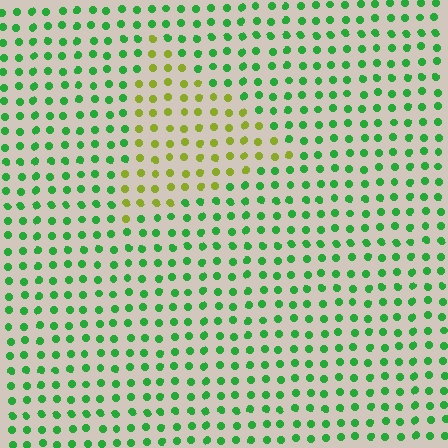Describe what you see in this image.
The image is filled with small green elements in a uniform arrangement. A triangle-shaped region is visible where the elements are tinted to a slightly different hue, forming a subtle color boundary.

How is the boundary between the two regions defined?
The boundary is defined purely by a slight shift in hue (about 52 degrees). Spacing, size, and orientation are identical on both sides.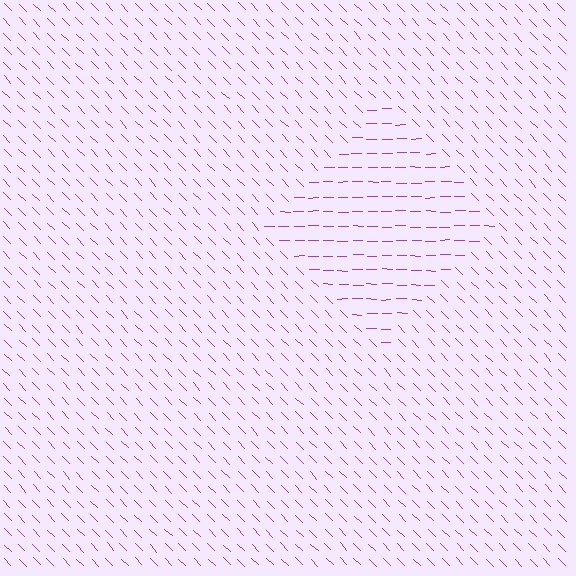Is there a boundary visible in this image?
Yes, there is a texture boundary formed by a change in line orientation.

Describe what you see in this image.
The image is filled with small purple line segments. A diamond region in the image has lines oriented differently from the surrounding lines, creating a visible texture boundary.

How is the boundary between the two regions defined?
The boundary is defined purely by a change in line orientation (approximately 45 degrees difference). All lines are the same color and thickness.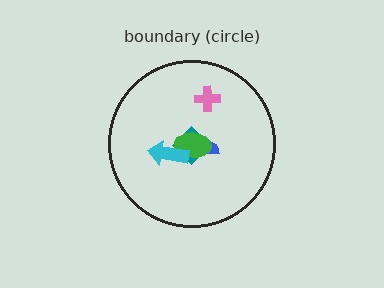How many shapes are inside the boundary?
5 inside, 0 outside.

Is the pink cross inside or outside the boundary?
Inside.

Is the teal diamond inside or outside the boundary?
Inside.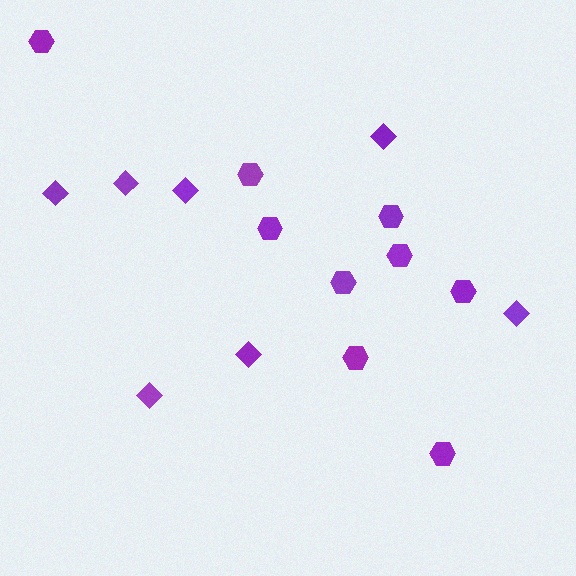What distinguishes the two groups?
There are 2 groups: one group of diamonds (7) and one group of hexagons (9).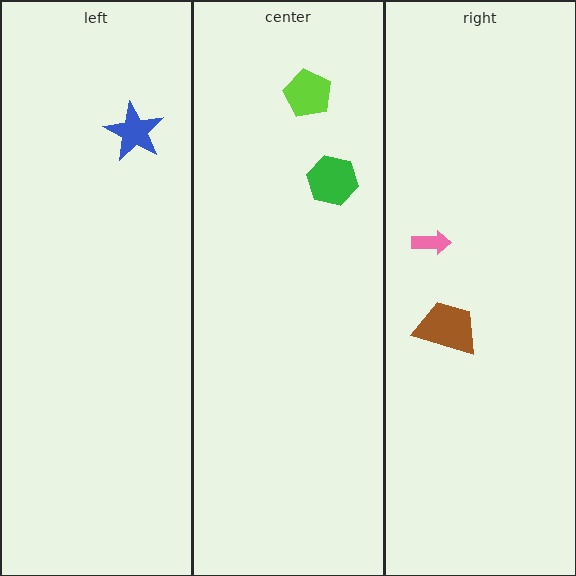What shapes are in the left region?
The blue star.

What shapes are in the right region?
The brown trapezoid, the pink arrow.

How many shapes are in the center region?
2.